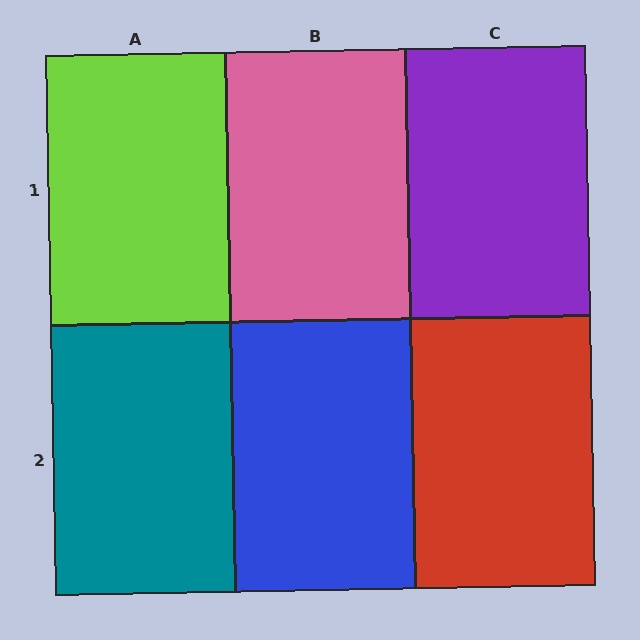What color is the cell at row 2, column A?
Teal.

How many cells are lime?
1 cell is lime.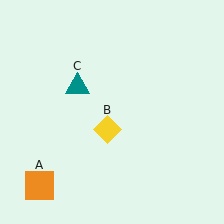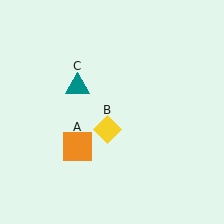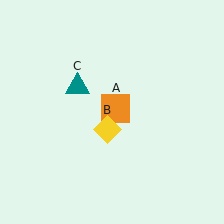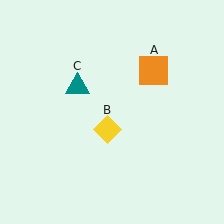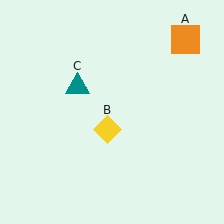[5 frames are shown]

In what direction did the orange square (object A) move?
The orange square (object A) moved up and to the right.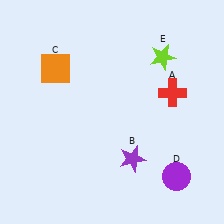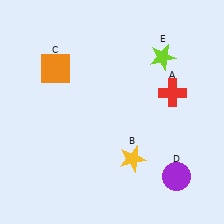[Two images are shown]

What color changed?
The star (B) changed from purple in Image 1 to yellow in Image 2.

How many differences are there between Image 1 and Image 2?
There is 1 difference between the two images.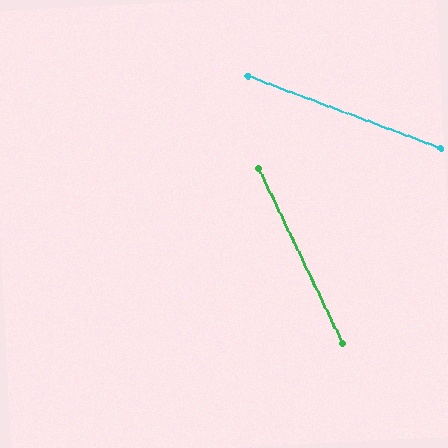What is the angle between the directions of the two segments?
Approximately 44 degrees.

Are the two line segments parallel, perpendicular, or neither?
Neither parallel nor perpendicular — they differ by about 44°.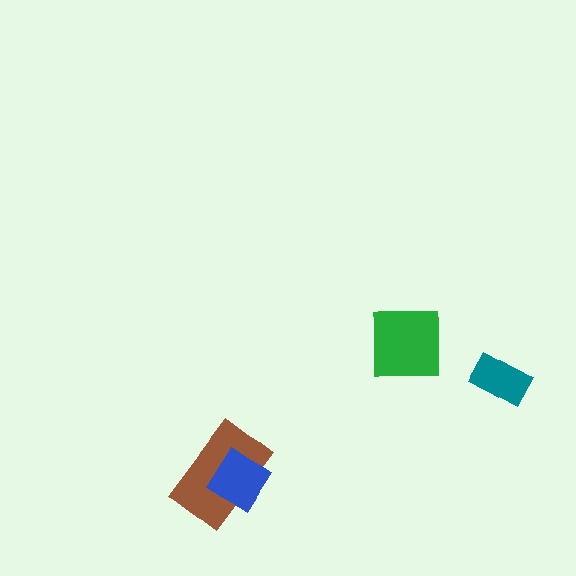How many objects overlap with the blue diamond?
1 object overlaps with the blue diamond.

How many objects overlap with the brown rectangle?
1 object overlaps with the brown rectangle.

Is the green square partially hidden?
No, no other shape covers it.